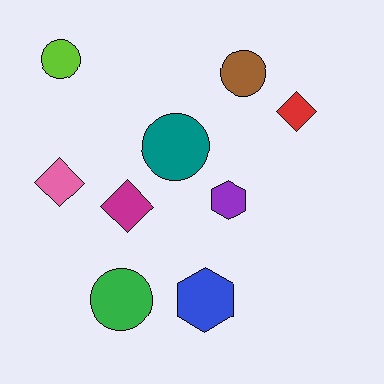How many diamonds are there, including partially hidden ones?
There are 3 diamonds.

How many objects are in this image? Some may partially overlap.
There are 9 objects.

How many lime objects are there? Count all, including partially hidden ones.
There is 1 lime object.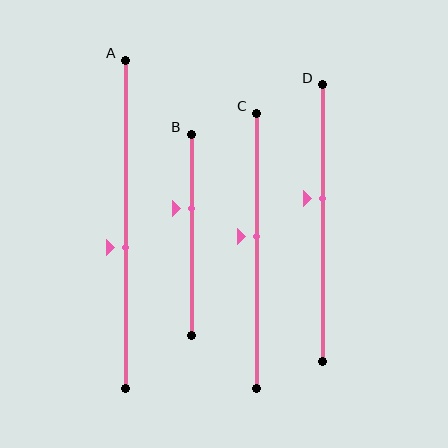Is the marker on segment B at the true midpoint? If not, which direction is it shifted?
No, the marker on segment B is shifted upward by about 13% of the segment length.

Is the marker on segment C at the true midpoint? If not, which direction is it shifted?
No, the marker on segment C is shifted upward by about 5% of the segment length.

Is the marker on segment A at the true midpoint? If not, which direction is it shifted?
No, the marker on segment A is shifted downward by about 7% of the segment length.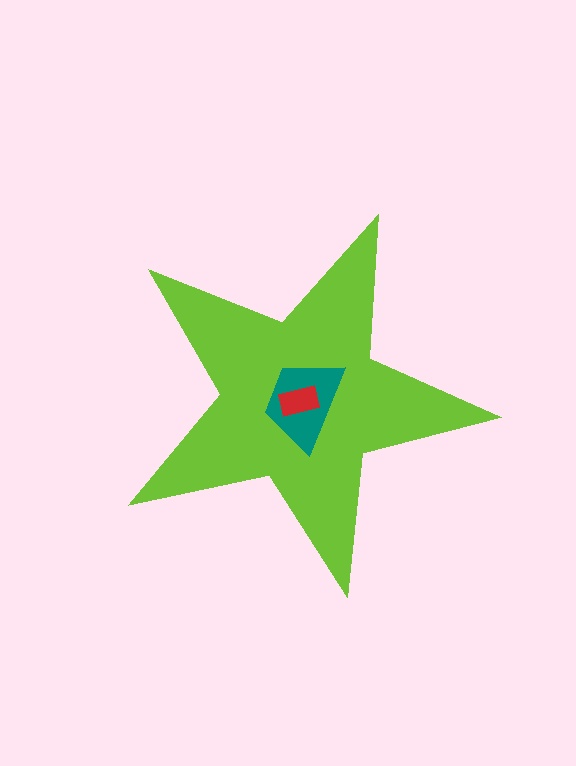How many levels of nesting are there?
3.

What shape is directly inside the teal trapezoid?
The red rectangle.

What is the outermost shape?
The lime star.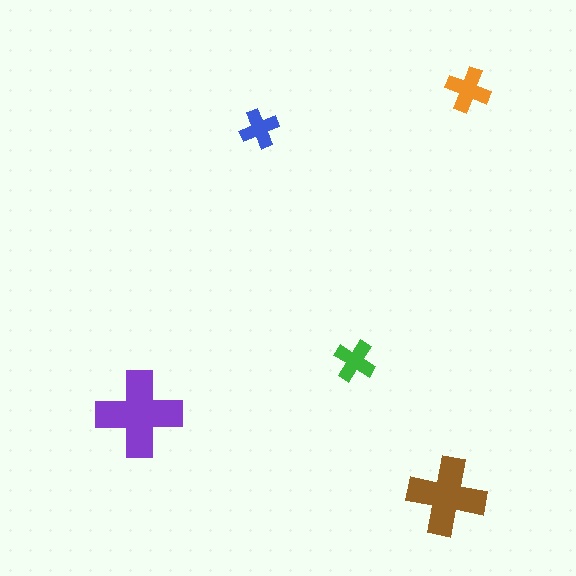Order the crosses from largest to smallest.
the purple one, the brown one, the orange one, the green one, the blue one.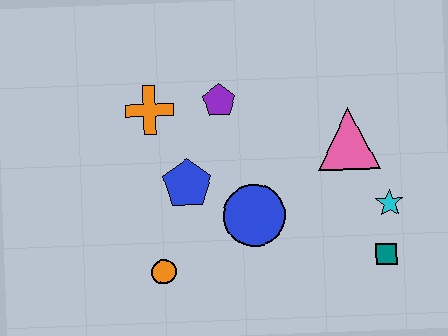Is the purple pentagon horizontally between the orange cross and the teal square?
Yes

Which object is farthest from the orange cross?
The teal square is farthest from the orange cross.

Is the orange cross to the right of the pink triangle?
No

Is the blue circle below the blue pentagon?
Yes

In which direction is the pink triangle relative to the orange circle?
The pink triangle is to the right of the orange circle.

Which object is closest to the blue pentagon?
The blue circle is closest to the blue pentagon.